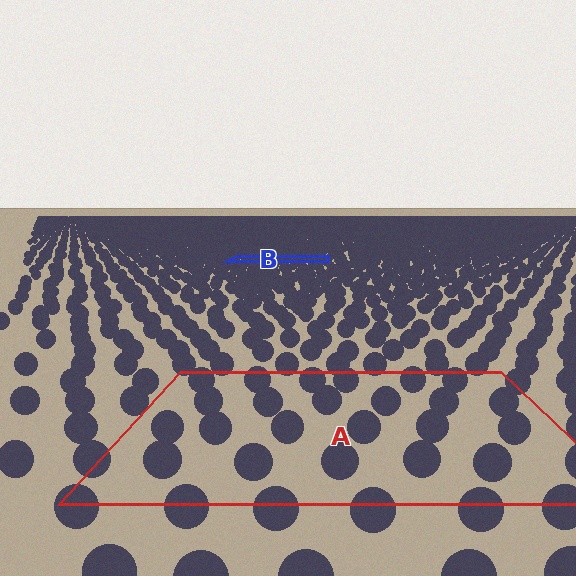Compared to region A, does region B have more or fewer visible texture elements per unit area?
Region B has more texture elements per unit area — they are packed more densely because it is farther away.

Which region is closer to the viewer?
Region A is closer. The texture elements there are larger and more spread out.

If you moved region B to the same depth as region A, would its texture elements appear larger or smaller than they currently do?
They would appear larger. At a closer depth, the same texture elements are projected at a bigger on-screen size.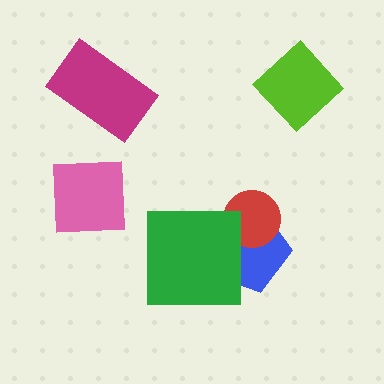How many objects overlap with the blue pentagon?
2 objects overlap with the blue pentagon.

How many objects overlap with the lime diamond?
0 objects overlap with the lime diamond.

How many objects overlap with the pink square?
0 objects overlap with the pink square.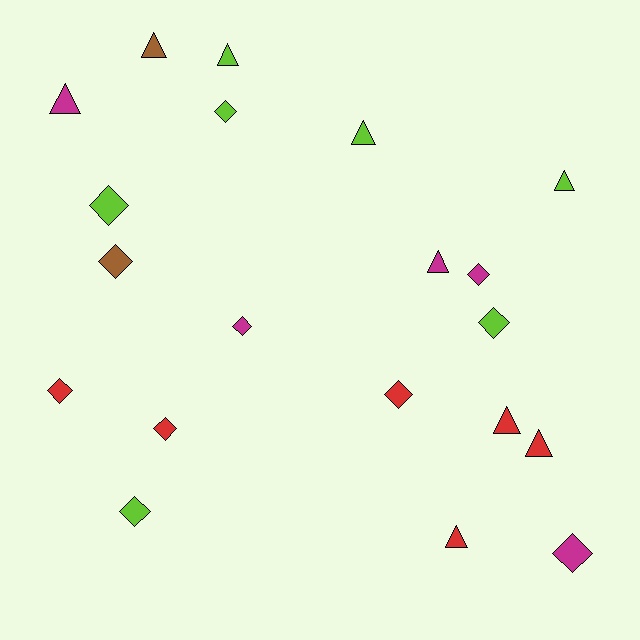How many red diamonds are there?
There are 3 red diamonds.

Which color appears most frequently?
Lime, with 7 objects.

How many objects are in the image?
There are 20 objects.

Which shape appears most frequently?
Diamond, with 11 objects.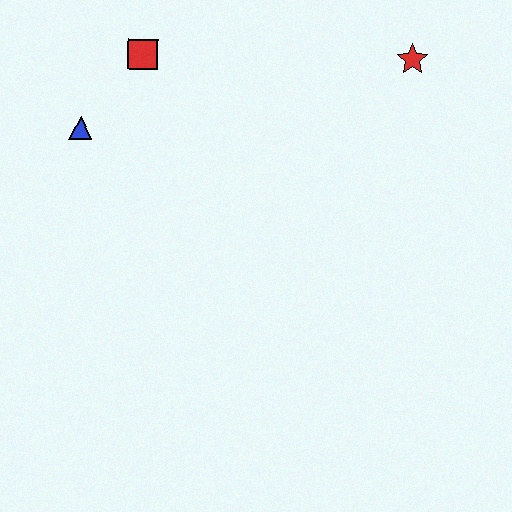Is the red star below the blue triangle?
No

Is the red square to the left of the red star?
Yes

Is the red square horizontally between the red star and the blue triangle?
Yes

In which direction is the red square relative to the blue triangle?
The red square is above the blue triangle.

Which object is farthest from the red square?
The red star is farthest from the red square.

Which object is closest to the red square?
The blue triangle is closest to the red square.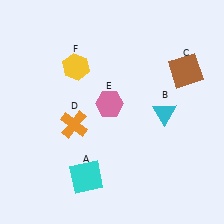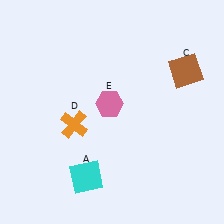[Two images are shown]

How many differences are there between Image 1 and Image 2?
There are 2 differences between the two images.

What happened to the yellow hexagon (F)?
The yellow hexagon (F) was removed in Image 2. It was in the top-left area of Image 1.